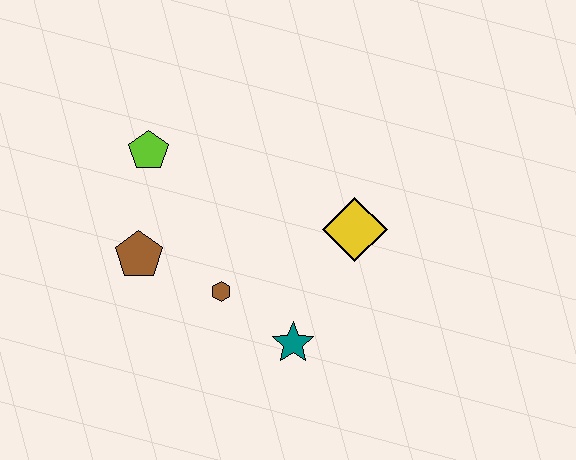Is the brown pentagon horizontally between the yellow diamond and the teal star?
No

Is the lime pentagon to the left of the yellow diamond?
Yes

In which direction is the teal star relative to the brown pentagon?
The teal star is to the right of the brown pentagon.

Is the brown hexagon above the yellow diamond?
No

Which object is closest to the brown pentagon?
The brown hexagon is closest to the brown pentagon.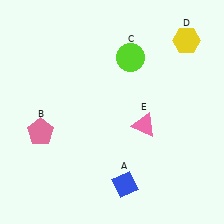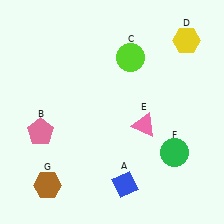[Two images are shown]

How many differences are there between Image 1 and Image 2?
There are 2 differences between the two images.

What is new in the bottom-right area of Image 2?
A green circle (F) was added in the bottom-right area of Image 2.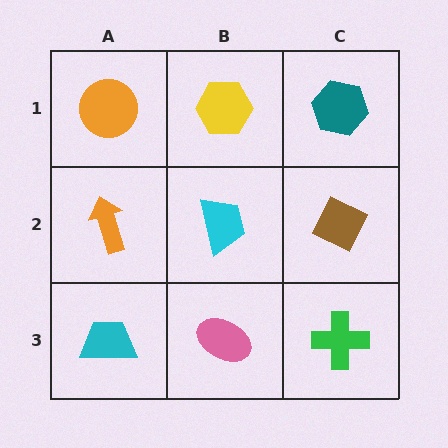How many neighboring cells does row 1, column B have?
3.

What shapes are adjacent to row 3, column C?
A brown diamond (row 2, column C), a pink ellipse (row 3, column B).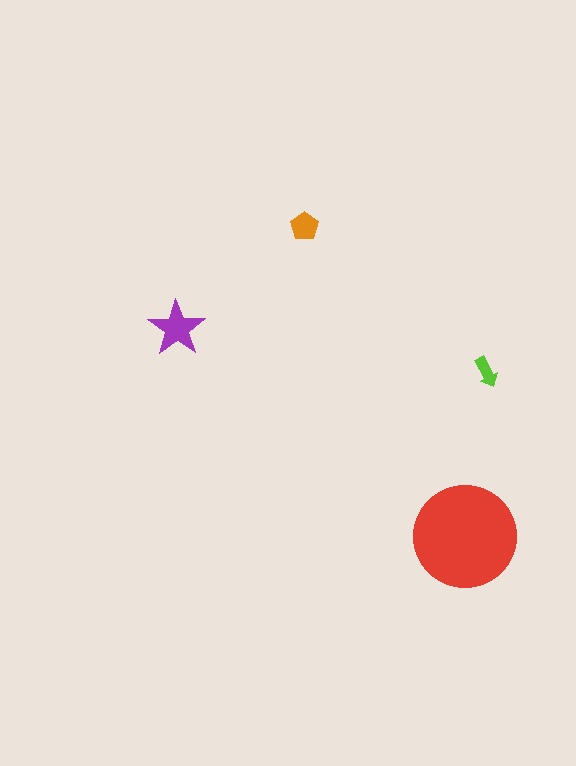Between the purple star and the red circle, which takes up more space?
The red circle.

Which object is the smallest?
The lime arrow.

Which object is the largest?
The red circle.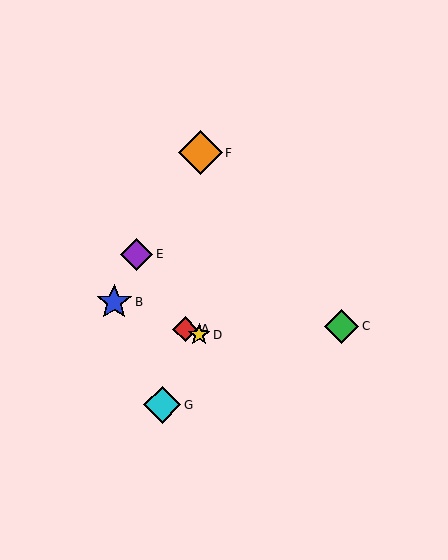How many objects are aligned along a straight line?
3 objects (A, B, D) are aligned along a straight line.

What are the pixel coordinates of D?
Object D is at (199, 335).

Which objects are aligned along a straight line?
Objects A, B, D are aligned along a straight line.